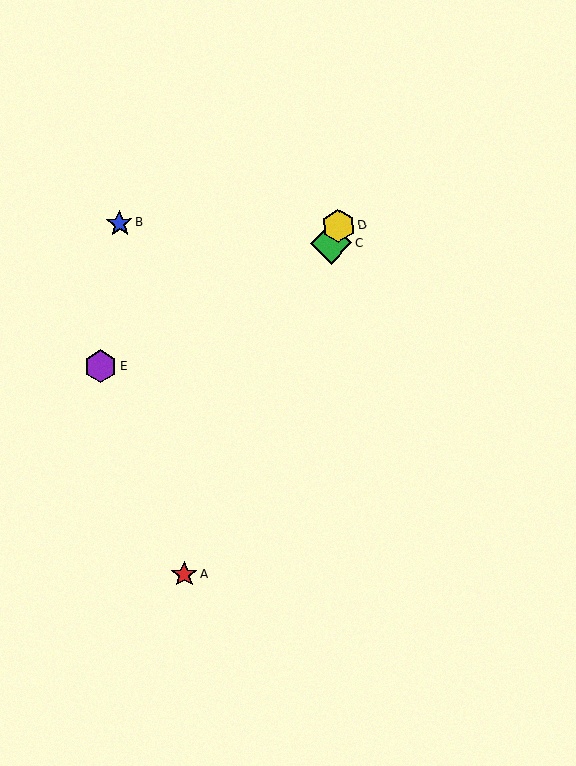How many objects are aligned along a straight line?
3 objects (A, C, D) are aligned along a straight line.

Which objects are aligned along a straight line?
Objects A, C, D are aligned along a straight line.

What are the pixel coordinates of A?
Object A is at (184, 574).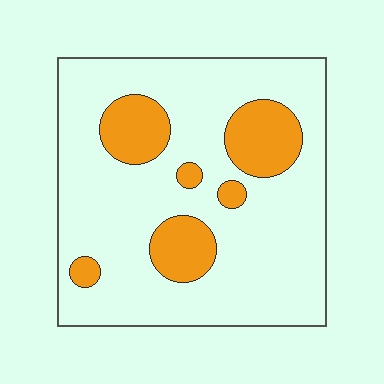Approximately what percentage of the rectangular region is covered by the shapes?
Approximately 20%.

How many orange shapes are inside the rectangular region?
6.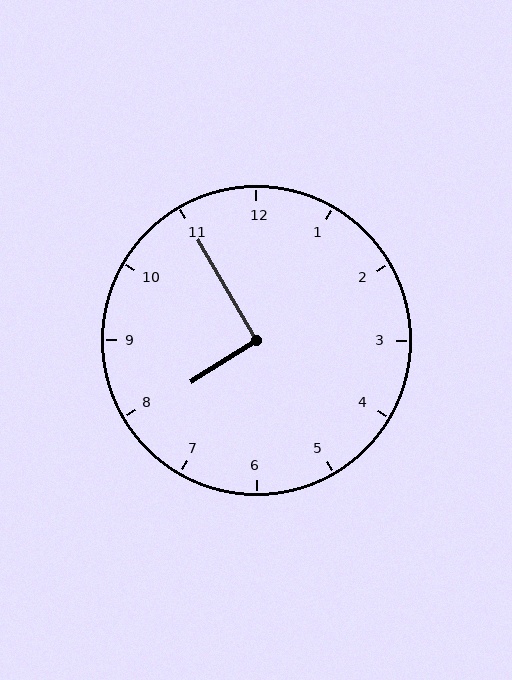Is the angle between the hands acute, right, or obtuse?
It is right.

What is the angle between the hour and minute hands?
Approximately 92 degrees.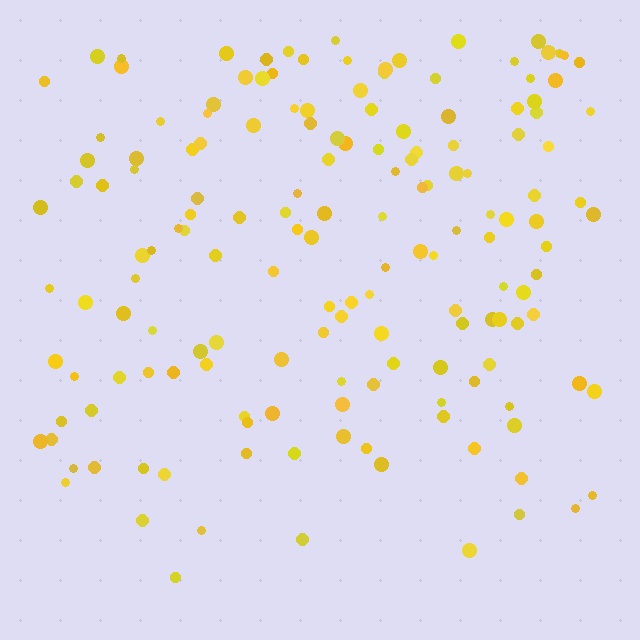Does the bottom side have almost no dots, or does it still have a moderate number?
Still a moderate number, just noticeably fewer than the top.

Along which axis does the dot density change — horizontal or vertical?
Vertical.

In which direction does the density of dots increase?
From bottom to top, with the top side densest.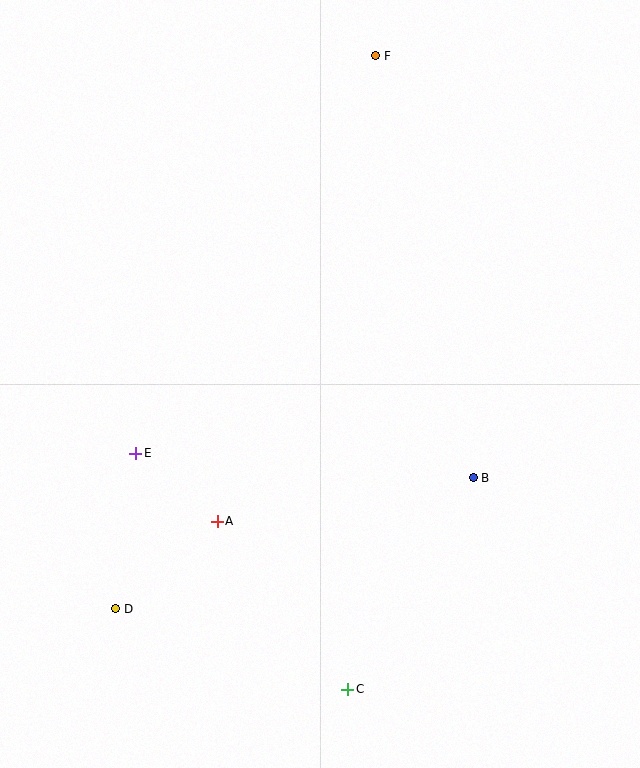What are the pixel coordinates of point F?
Point F is at (376, 56).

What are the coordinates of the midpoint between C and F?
The midpoint between C and F is at (362, 373).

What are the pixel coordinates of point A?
Point A is at (217, 521).